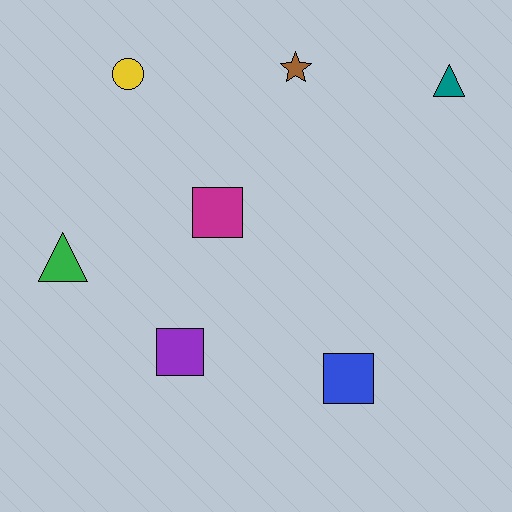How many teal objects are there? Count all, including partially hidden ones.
There is 1 teal object.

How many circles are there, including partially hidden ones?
There is 1 circle.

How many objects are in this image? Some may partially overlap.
There are 7 objects.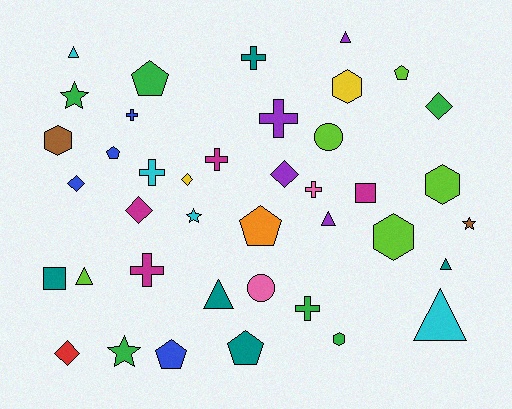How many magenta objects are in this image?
There are 4 magenta objects.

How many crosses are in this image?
There are 8 crosses.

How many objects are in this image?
There are 40 objects.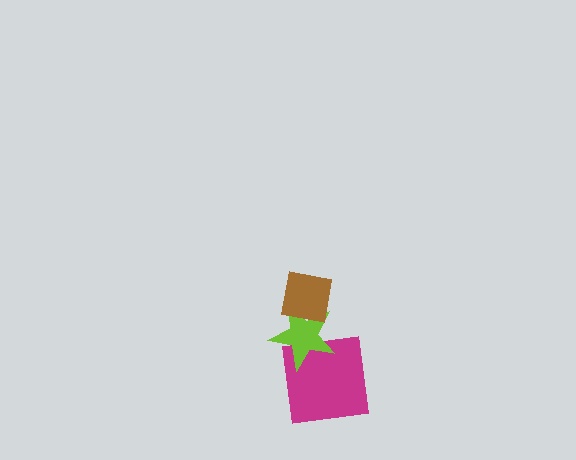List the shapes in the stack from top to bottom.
From top to bottom: the brown square, the lime star, the magenta square.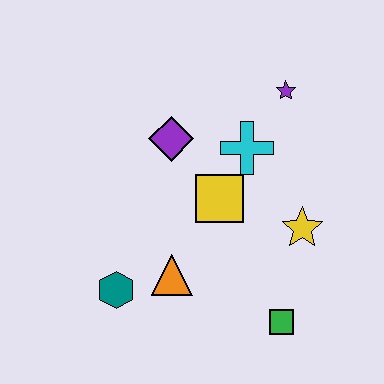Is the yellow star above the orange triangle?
Yes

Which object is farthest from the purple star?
The teal hexagon is farthest from the purple star.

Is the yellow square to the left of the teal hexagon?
No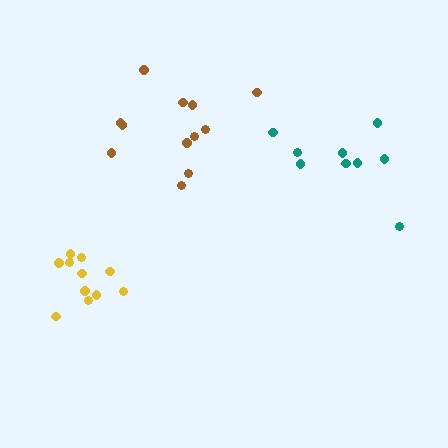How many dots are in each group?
Group 1: 9 dots, Group 2: 11 dots, Group 3: 12 dots (32 total).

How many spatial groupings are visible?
There are 3 spatial groupings.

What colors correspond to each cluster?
The clusters are colored: teal, yellow, brown.